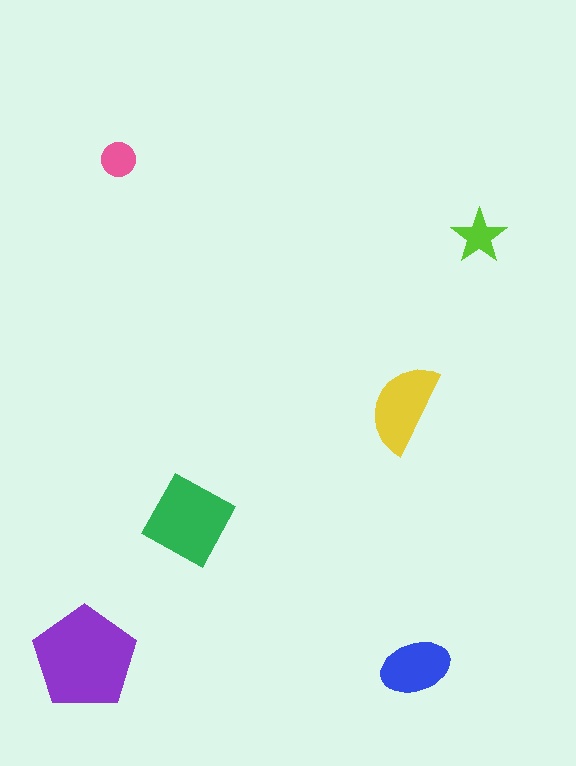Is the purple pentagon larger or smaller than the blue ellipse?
Larger.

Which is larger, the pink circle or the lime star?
The lime star.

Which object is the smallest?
The pink circle.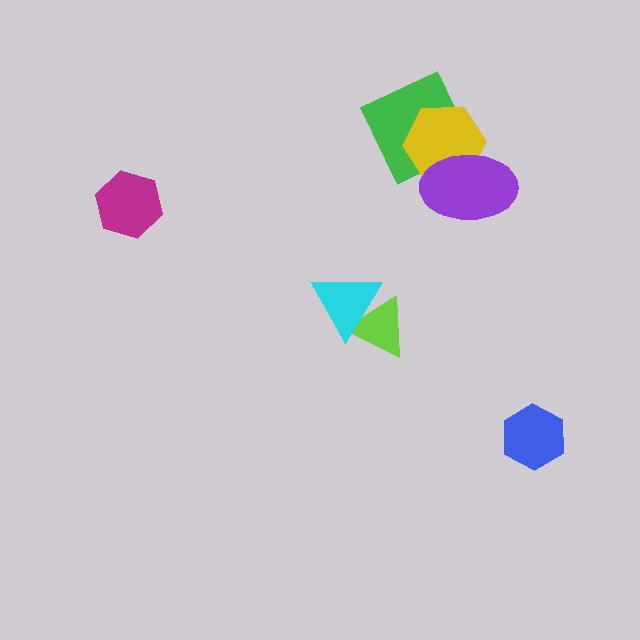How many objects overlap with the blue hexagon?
0 objects overlap with the blue hexagon.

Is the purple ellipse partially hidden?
No, no other shape covers it.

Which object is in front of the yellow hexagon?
The purple ellipse is in front of the yellow hexagon.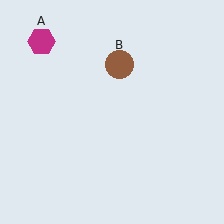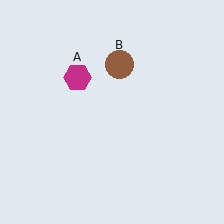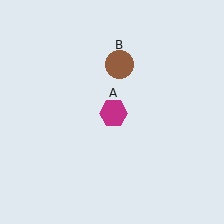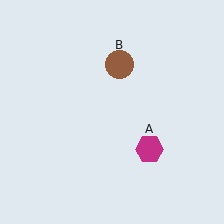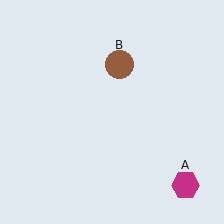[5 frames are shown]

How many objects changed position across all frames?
1 object changed position: magenta hexagon (object A).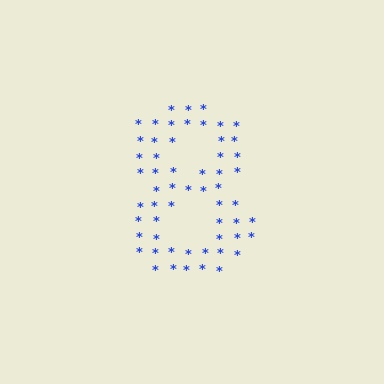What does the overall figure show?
The overall figure shows the digit 8.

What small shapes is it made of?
It is made of small asterisks.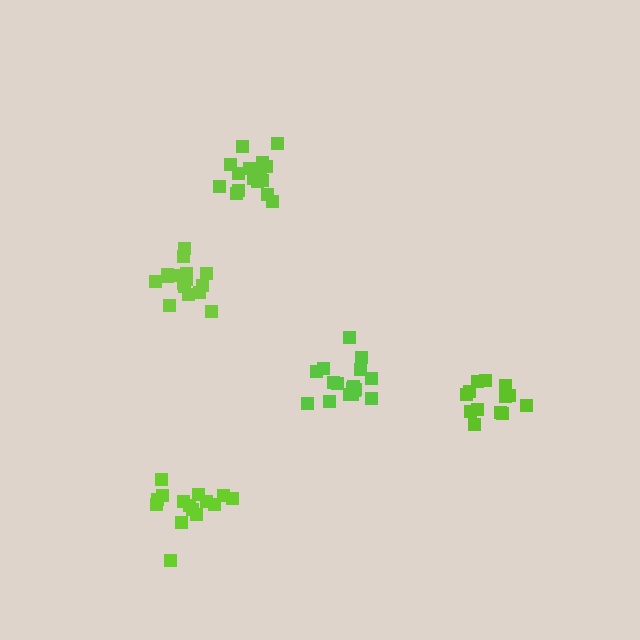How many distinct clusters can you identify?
There are 5 distinct clusters.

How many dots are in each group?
Group 1: 13 dots, Group 2: 15 dots, Group 3: 18 dots, Group 4: 17 dots, Group 5: 16 dots (79 total).